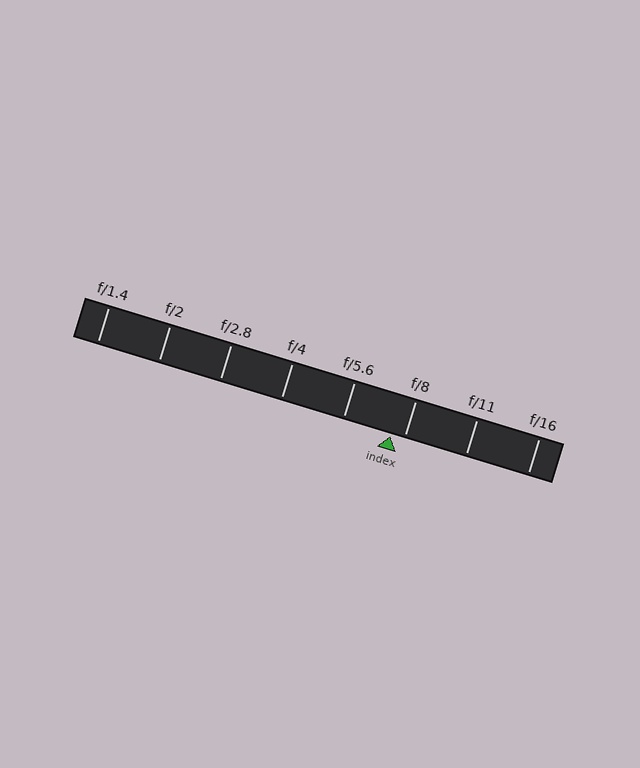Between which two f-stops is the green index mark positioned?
The index mark is between f/5.6 and f/8.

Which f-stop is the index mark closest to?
The index mark is closest to f/8.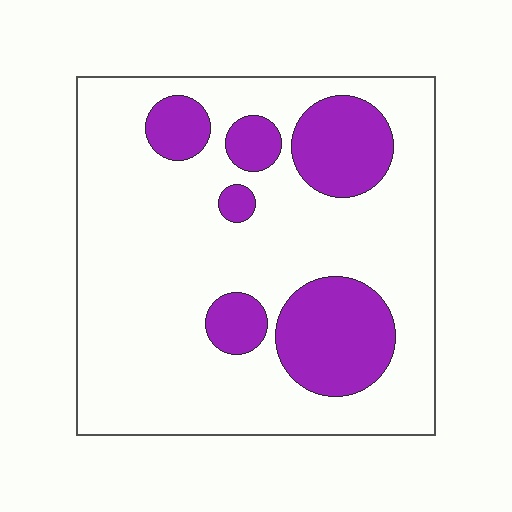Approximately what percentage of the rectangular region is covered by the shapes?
Approximately 25%.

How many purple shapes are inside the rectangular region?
6.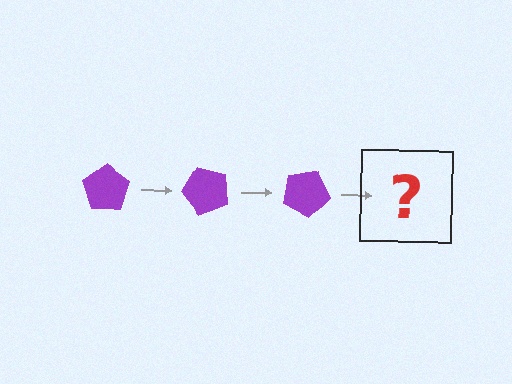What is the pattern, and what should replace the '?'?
The pattern is that the pentagon rotates 50 degrees each step. The '?' should be a purple pentagon rotated 150 degrees.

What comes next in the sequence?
The next element should be a purple pentagon rotated 150 degrees.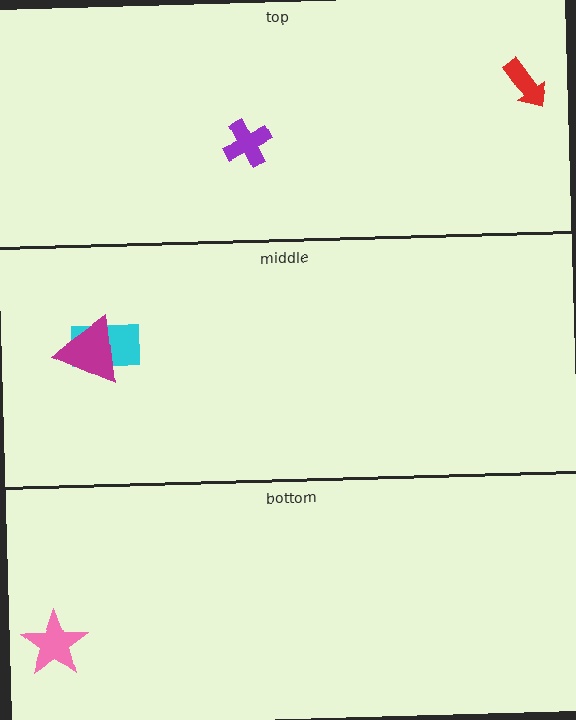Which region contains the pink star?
The bottom region.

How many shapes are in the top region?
2.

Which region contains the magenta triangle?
The middle region.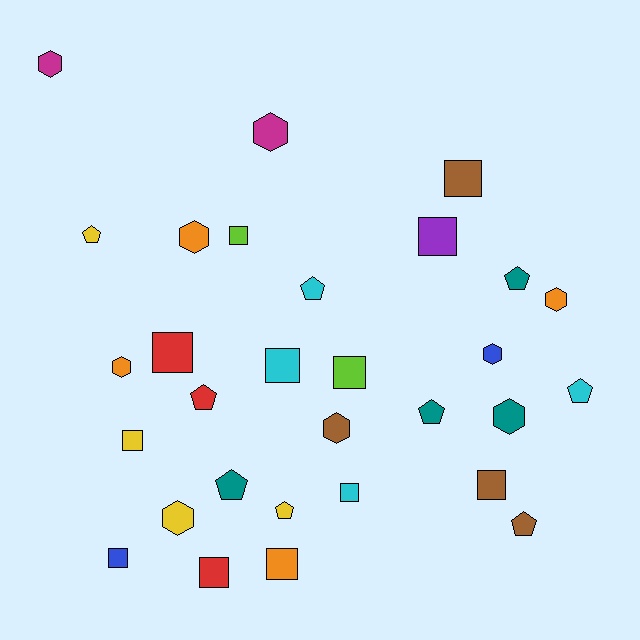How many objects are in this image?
There are 30 objects.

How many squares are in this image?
There are 12 squares.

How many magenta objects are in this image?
There are 2 magenta objects.